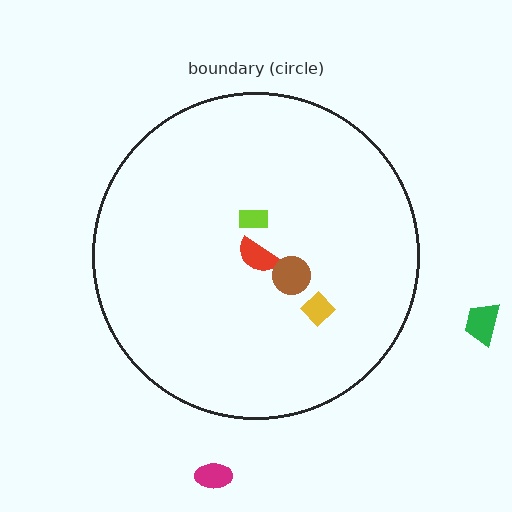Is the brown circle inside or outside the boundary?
Inside.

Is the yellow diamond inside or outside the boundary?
Inside.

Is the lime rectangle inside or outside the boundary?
Inside.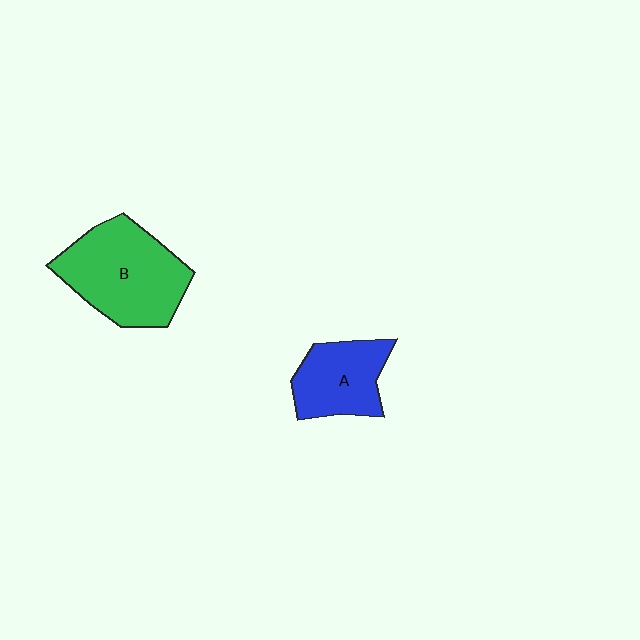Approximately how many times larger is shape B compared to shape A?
Approximately 1.6 times.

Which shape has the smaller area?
Shape A (blue).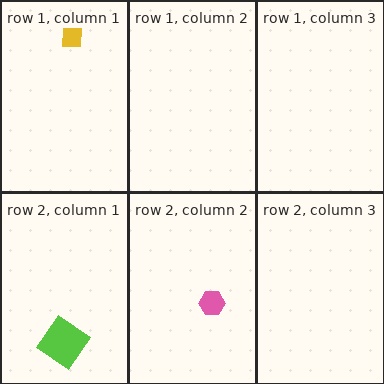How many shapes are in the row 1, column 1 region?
1.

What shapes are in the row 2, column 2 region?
The pink hexagon.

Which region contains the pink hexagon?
The row 2, column 2 region.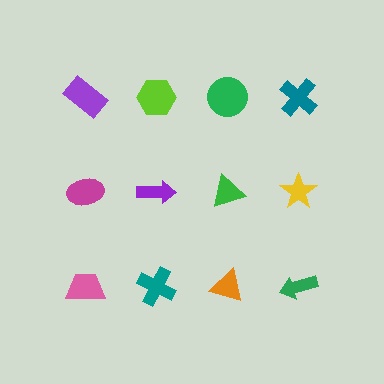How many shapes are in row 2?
4 shapes.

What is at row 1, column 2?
A lime hexagon.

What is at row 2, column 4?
A yellow star.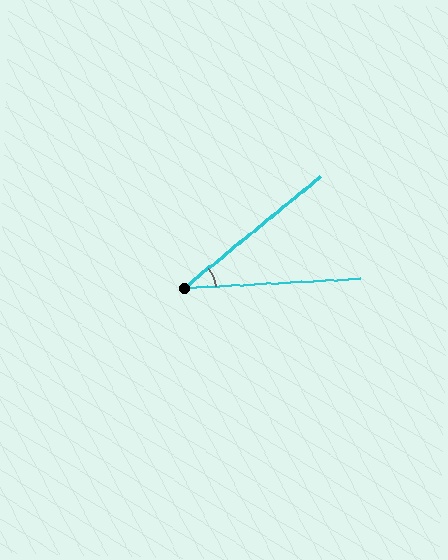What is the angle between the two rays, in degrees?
Approximately 36 degrees.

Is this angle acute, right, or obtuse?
It is acute.